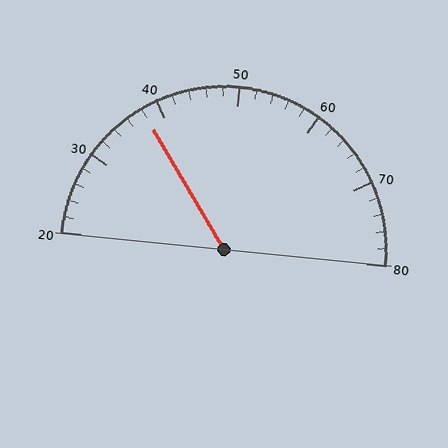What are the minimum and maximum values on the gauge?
The gauge ranges from 20 to 80.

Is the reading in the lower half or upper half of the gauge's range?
The reading is in the lower half of the range (20 to 80).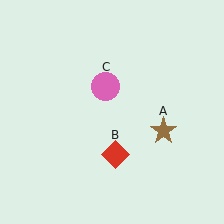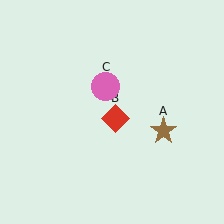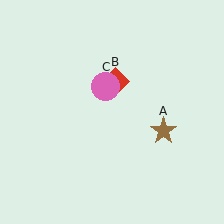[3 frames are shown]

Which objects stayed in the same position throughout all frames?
Brown star (object A) and pink circle (object C) remained stationary.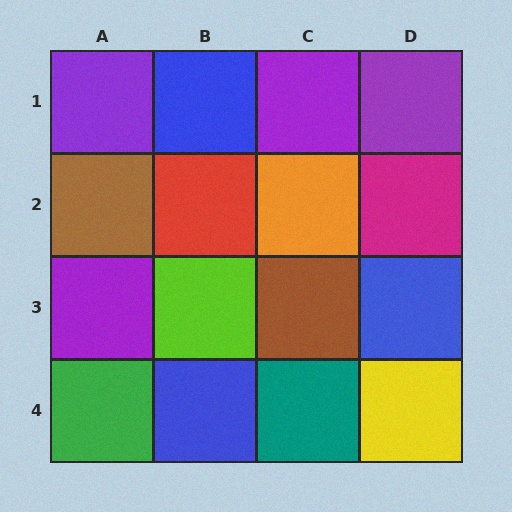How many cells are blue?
3 cells are blue.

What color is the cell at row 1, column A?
Purple.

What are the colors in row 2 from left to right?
Brown, red, orange, magenta.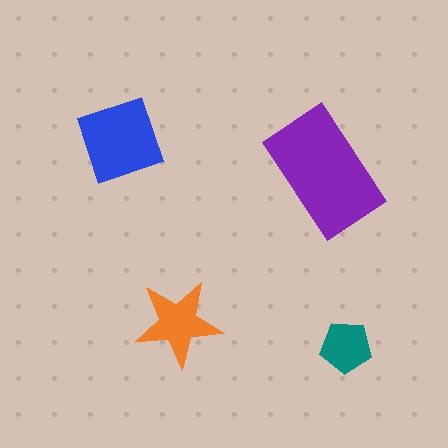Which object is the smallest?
The teal pentagon.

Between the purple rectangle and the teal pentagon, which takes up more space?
The purple rectangle.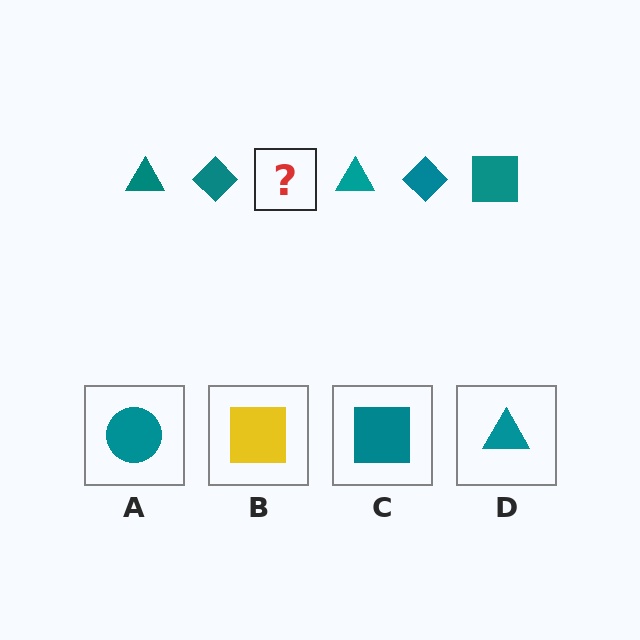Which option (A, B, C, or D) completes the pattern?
C.